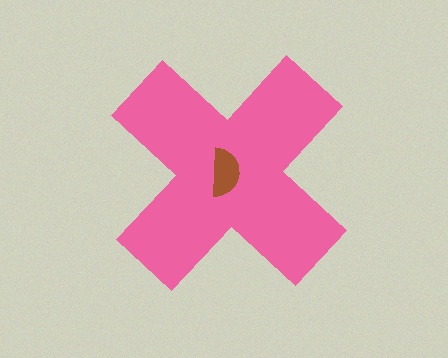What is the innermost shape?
The brown semicircle.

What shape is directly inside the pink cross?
The brown semicircle.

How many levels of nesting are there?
2.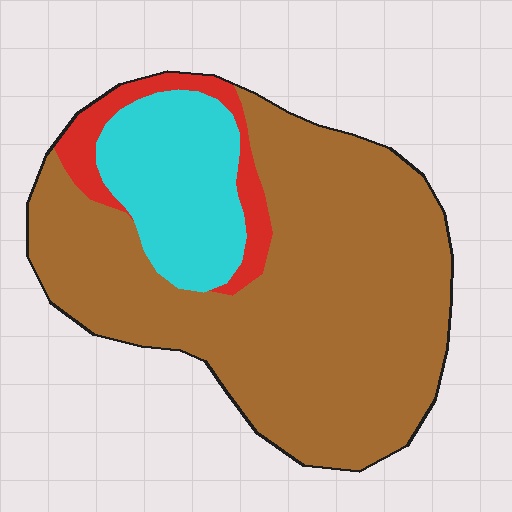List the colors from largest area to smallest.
From largest to smallest: brown, cyan, red.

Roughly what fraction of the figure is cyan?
Cyan covers around 20% of the figure.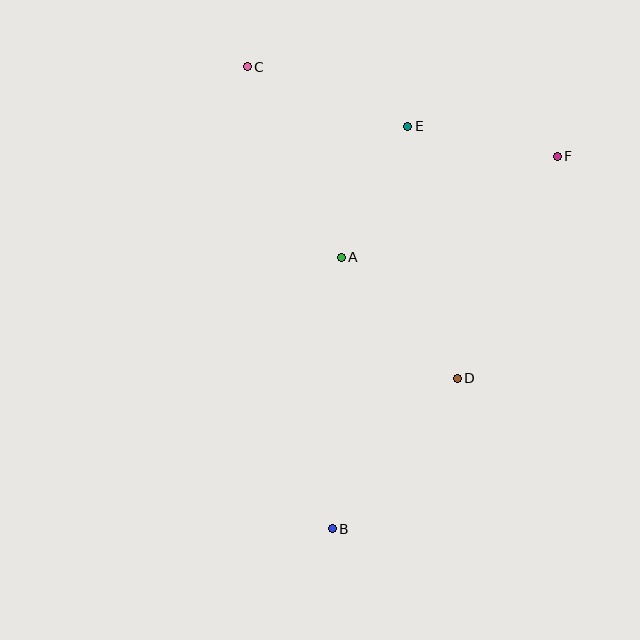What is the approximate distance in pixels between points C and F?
The distance between C and F is approximately 323 pixels.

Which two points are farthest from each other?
Points B and C are farthest from each other.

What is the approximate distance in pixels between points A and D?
The distance between A and D is approximately 168 pixels.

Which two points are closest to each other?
Points A and E are closest to each other.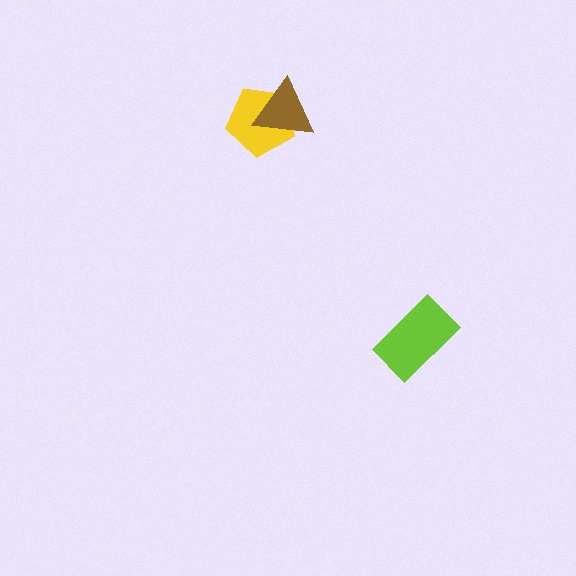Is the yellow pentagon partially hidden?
Yes, it is partially covered by another shape.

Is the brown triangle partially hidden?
No, no other shape covers it.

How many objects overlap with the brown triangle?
1 object overlaps with the brown triangle.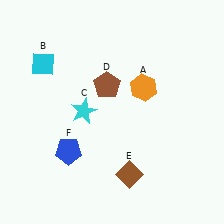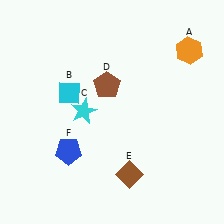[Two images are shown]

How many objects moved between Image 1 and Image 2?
2 objects moved between the two images.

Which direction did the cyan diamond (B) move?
The cyan diamond (B) moved down.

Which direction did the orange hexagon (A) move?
The orange hexagon (A) moved right.